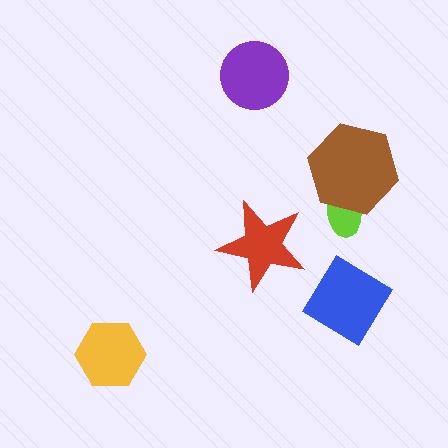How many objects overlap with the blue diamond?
0 objects overlap with the blue diamond.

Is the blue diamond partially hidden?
No, no other shape covers it.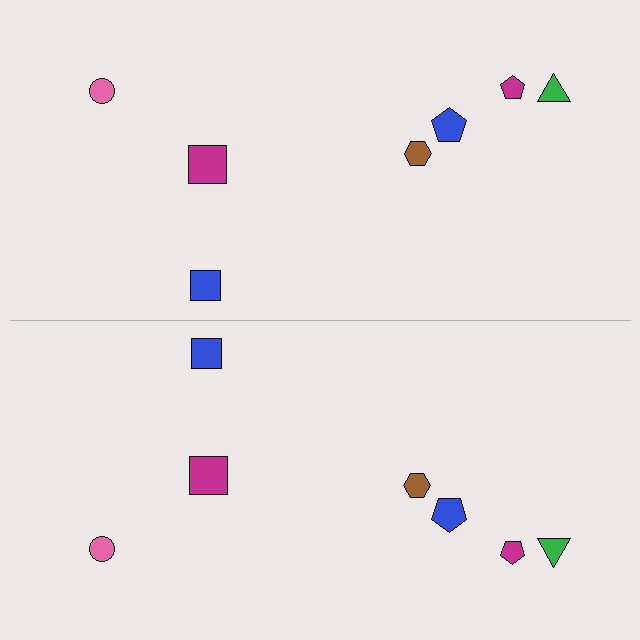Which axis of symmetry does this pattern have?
The pattern has a horizontal axis of symmetry running through the center of the image.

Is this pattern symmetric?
Yes, this pattern has bilateral (reflection) symmetry.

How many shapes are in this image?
There are 14 shapes in this image.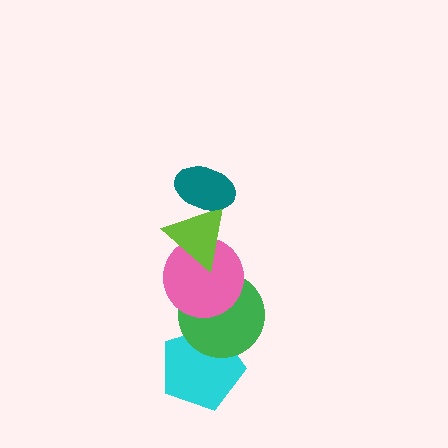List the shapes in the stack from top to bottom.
From top to bottom: the teal ellipse, the lime triangle, the pink circle, the green circle, the cyan pentagon.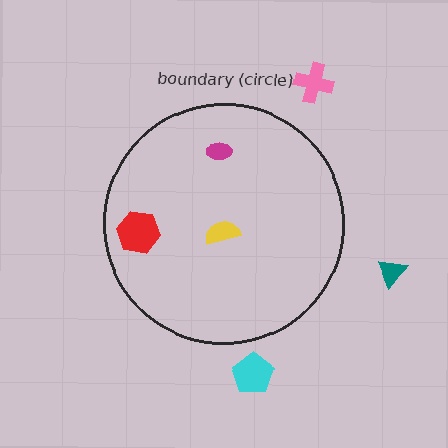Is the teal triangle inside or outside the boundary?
Outside.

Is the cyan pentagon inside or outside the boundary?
Outside.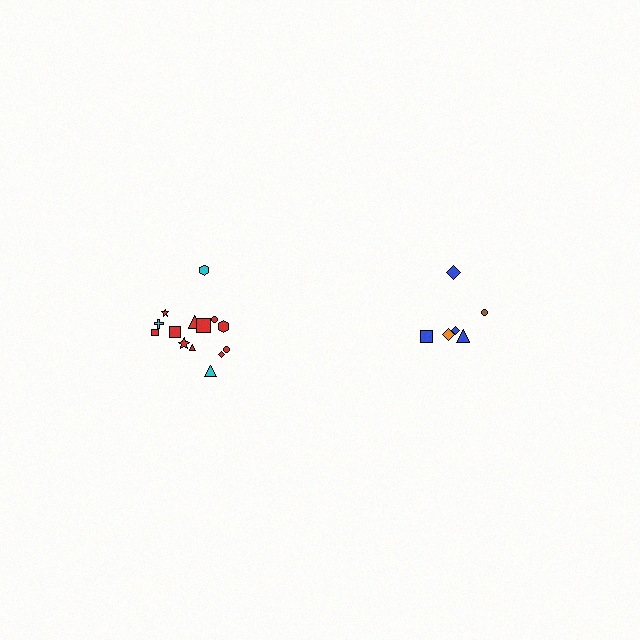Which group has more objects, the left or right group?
The left group.